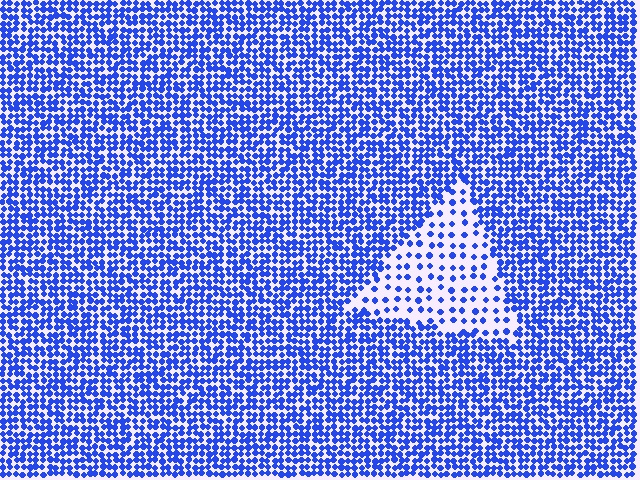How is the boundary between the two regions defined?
The boundary is defined by a change in element density (approximately 2.7x ratio). All elements are the same color, size, and shape.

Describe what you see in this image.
The image contains small blue elements arranged at two different densities. A triangle-shaped region is visible where the elements are less densely packed than the surrounding area.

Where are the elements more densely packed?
The elements are more densely packed outside the triangle boundary.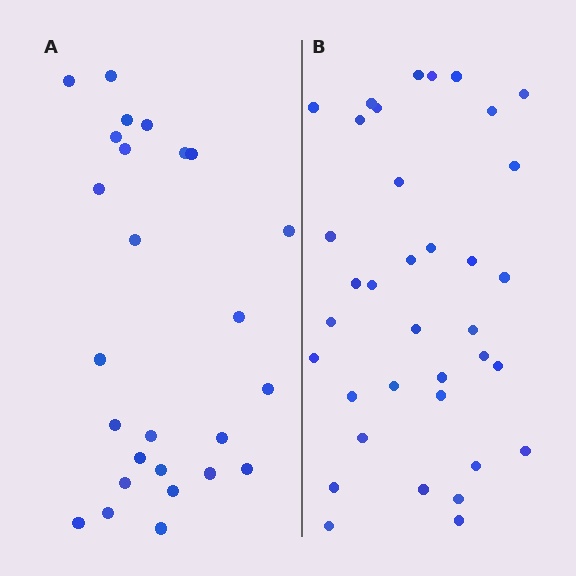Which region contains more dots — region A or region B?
Region B (the right region) has more dots.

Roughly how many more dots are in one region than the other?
Region B has roughly 10 or so more dots than region A.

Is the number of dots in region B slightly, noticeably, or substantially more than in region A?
Region B has noticeably more, but not dramatically so. The ratio is roughly 1.4 to 1.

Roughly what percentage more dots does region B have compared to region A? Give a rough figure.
About 40% more.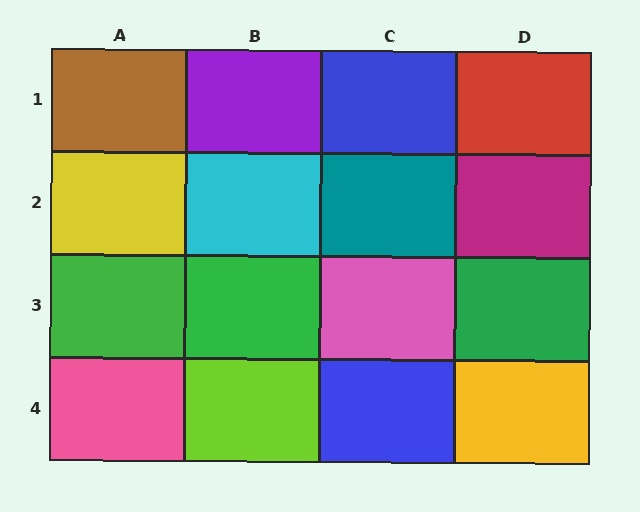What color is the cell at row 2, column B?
Cyan.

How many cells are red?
1 cell is red.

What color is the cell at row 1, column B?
Purple.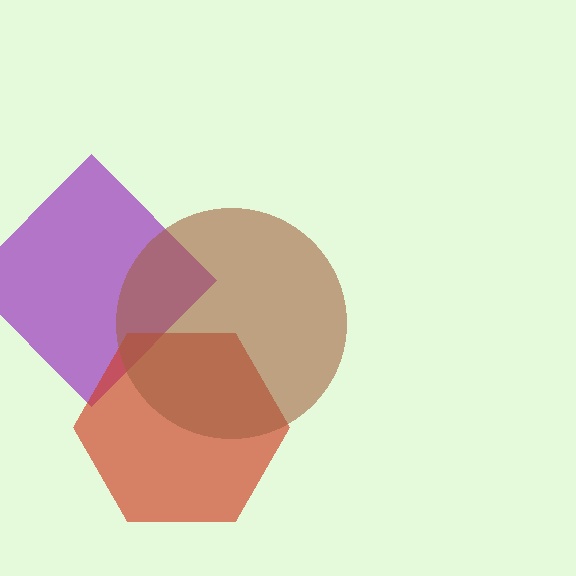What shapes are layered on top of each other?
The layered shapes are: a purple diamond, a red hexagon, a brown circle.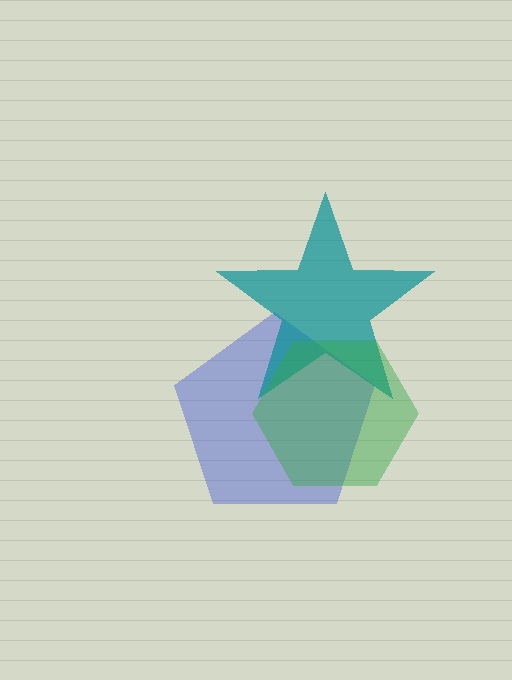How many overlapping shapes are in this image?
There are 3 overlapping shapes in the image.